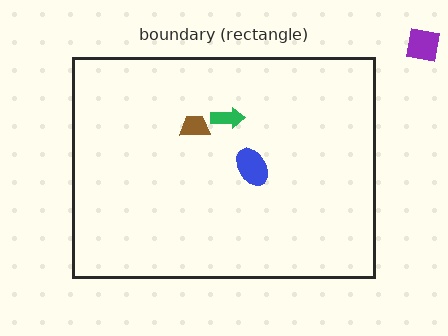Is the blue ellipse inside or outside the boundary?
Inside.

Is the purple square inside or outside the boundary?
Outside.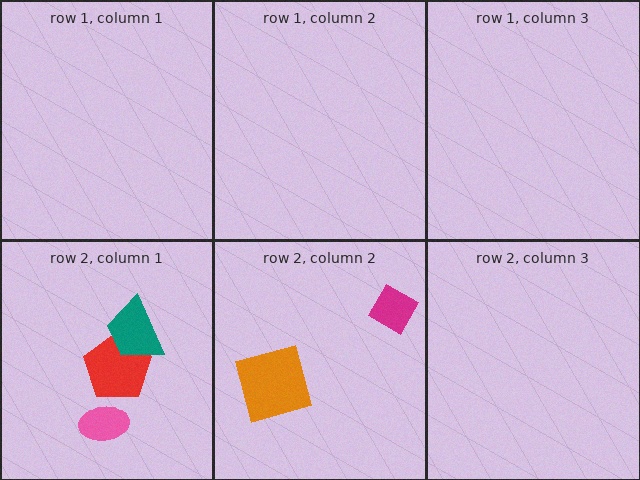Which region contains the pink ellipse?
The row 2, column 1 region.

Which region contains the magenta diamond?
The row 2, column 2 region.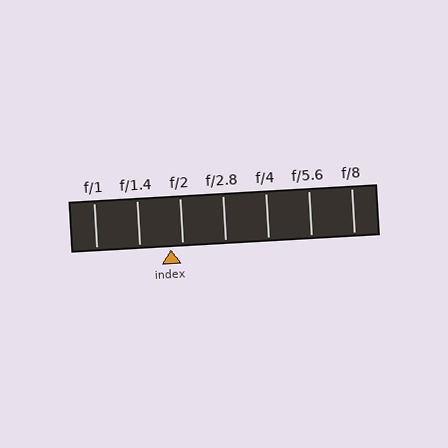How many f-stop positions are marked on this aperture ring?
There are 7 f-stop positions marked.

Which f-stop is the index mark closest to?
The index mark is closest to f/2.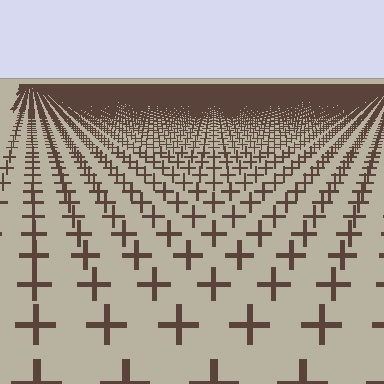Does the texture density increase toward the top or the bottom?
Density increases toward the top.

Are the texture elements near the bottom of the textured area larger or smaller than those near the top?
Larger. Near the bottom, elements are closer to the viewer and appear at a bigger on-screen size.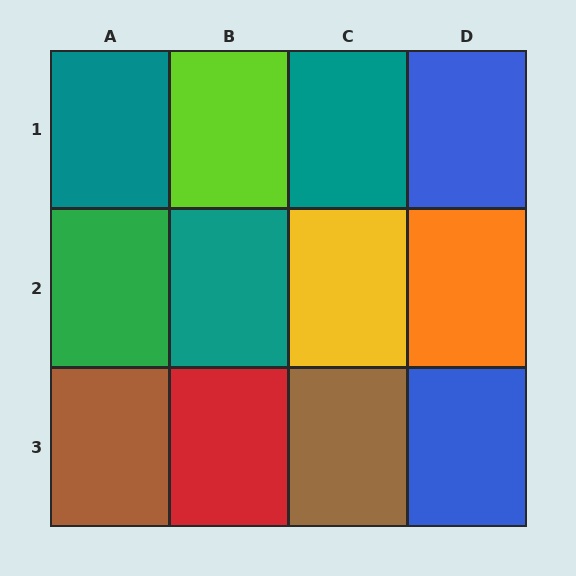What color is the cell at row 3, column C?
Brown.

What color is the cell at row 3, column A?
Brown.